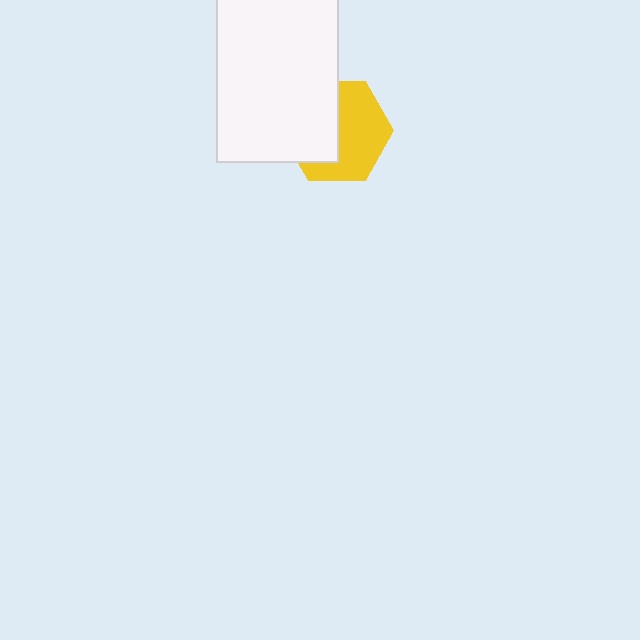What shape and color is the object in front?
The object in front is a white rectangle.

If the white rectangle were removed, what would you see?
You would see the complete yellow hexagon.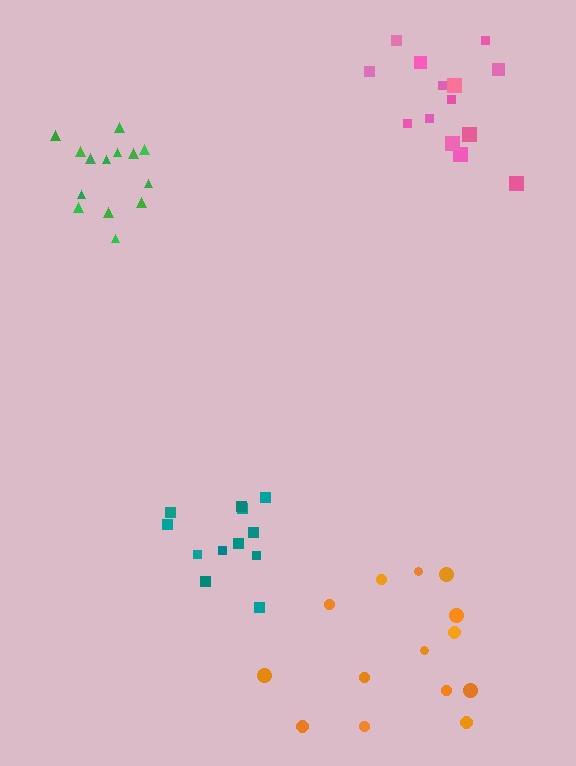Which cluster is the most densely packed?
Green.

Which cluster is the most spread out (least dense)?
Orange.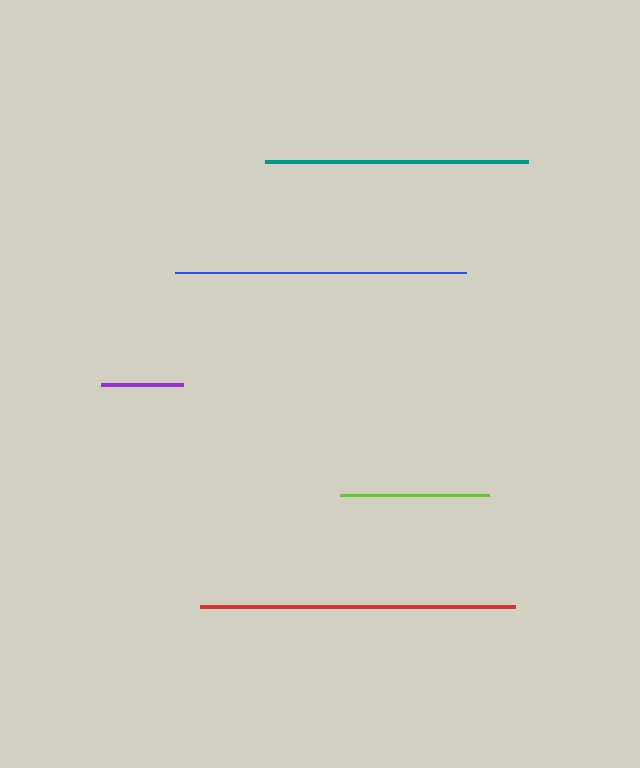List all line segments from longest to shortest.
From longest to shortest: red, blue, teal, lime, purple.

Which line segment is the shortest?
The purple line is the shortest at approximately 82 pixels.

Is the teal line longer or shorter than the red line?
The red line is longer than the teal line.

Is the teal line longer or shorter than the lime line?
The teal line is longer than the lime line.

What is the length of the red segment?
The red segment is approximately 315 pixels long.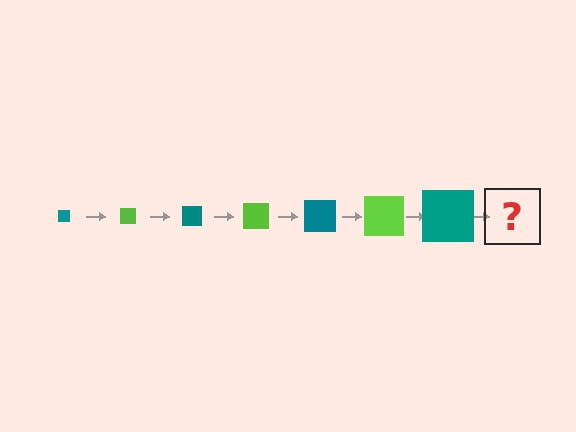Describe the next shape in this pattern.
It should be a lime square, larger than the previous one.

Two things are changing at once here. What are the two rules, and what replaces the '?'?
The two rules are that the square grows larger each step and the color cycles through teal and lime. The '?' should be a lime square, larger than the previous one.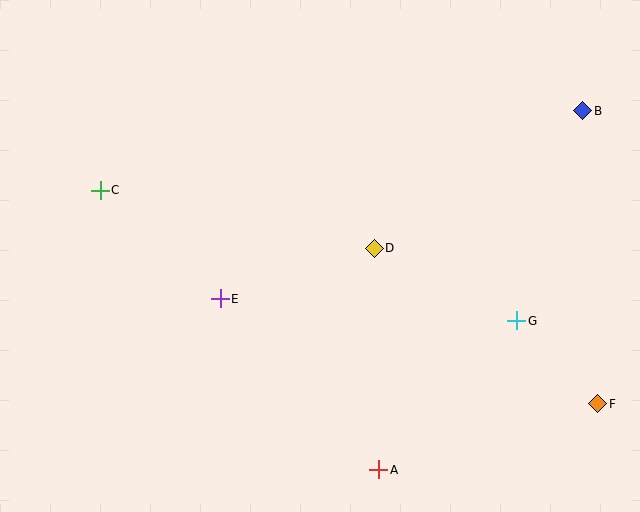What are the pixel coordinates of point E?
Point E is at (220, 299).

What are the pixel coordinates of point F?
Point F is at (598, 404).